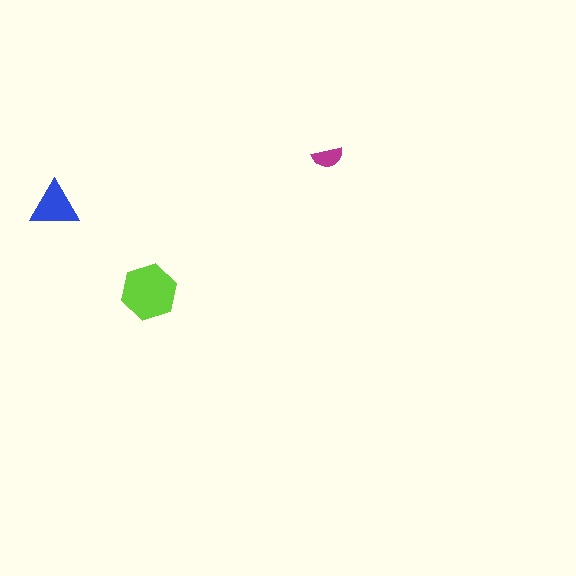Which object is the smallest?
The magenta semicircle.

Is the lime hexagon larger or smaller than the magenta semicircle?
Larger.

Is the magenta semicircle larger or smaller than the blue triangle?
Smaller.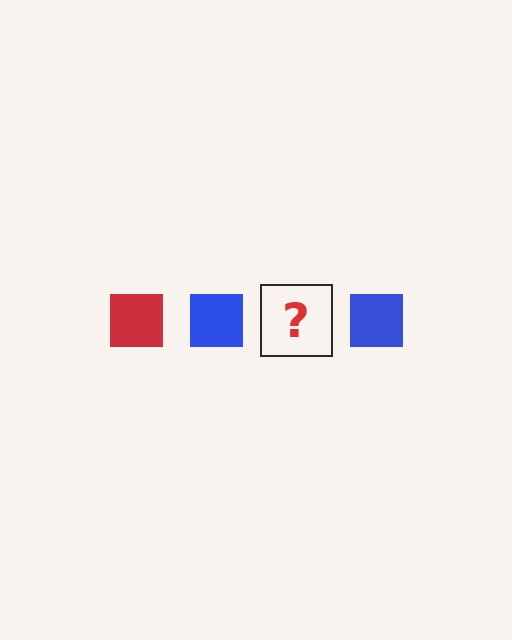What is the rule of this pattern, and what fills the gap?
The rule is that the pattern cycles through red, blue squares. The gap should be filled with a red square.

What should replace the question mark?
The question mark should be replaced with a red square.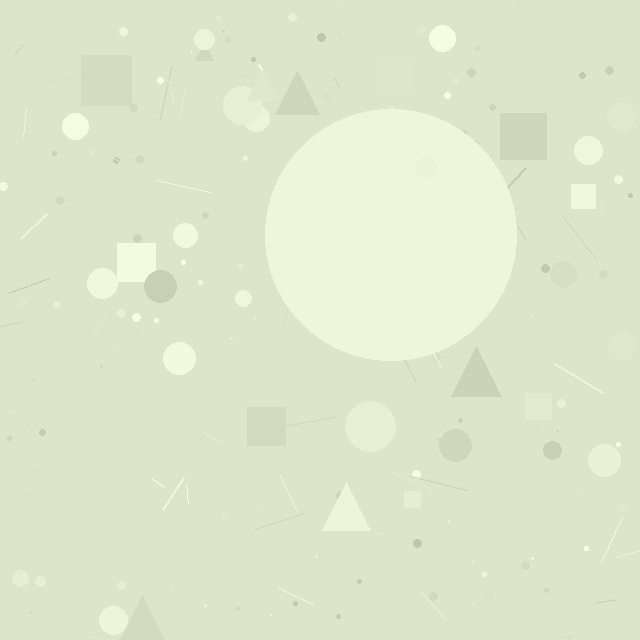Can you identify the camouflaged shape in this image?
The camouflaged shape is a circle.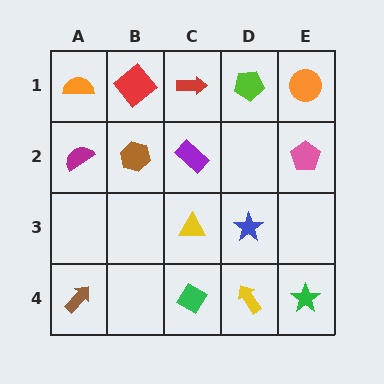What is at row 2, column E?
A pink pentagon.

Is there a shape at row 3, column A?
No, that cell is empty.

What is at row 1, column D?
A lime pentagon.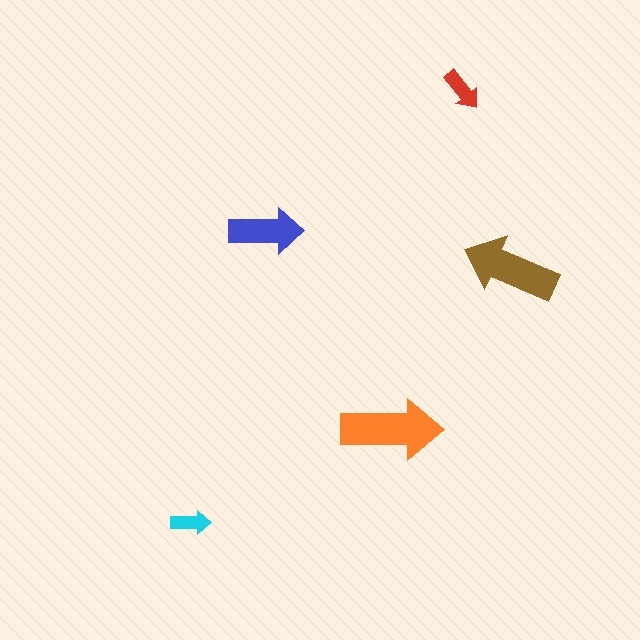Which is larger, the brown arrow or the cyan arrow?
The brown one.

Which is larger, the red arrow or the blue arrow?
The blue one.